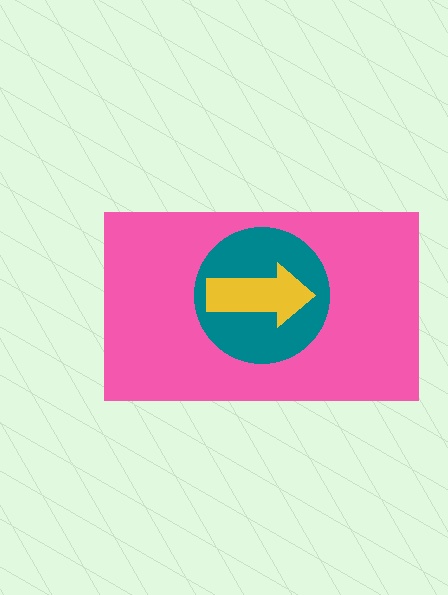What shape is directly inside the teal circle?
The yellow arrow.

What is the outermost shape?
The pink rectangle.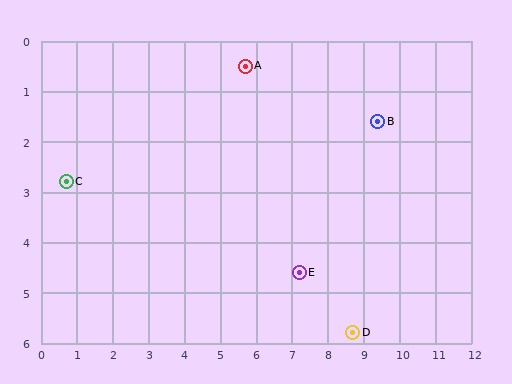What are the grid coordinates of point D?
Point D is at approximately (8.7, 5.8).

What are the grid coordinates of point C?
Point C is at approximately (0.7, 2.8).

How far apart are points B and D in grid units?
Points B and D are about 4.3 grid units apart.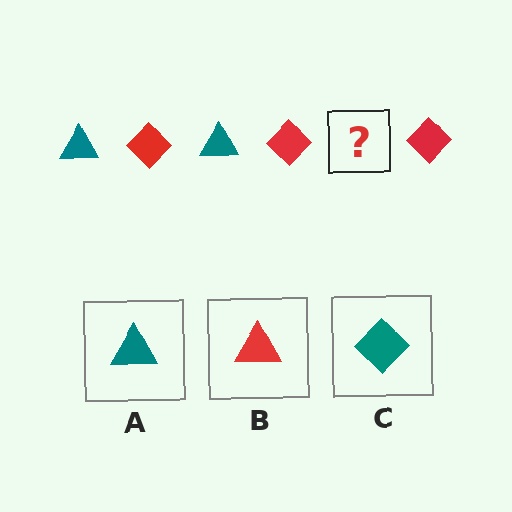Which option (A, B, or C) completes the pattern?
A.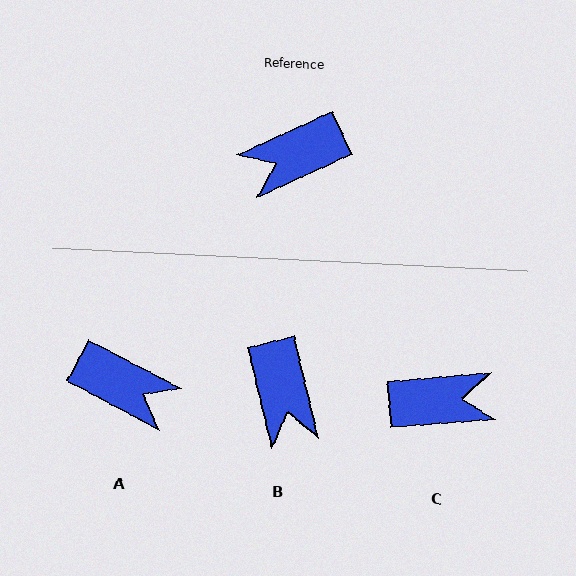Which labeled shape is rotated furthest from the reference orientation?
C, about 160 degrees away.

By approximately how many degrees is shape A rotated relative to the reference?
Approximately 128 degrees counter-clockwise.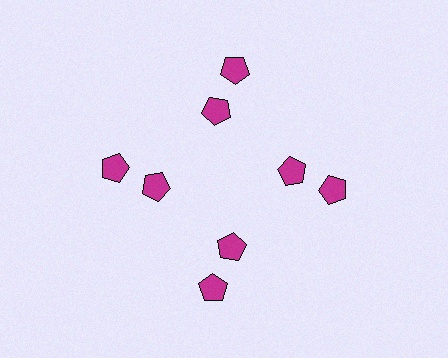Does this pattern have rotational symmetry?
Yes, this pattern has 4-fold rotational symmetry. It looks the same after rotating 90 degrees around the center.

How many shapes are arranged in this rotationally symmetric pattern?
There are 8 shapes, arranged in 4 groups of 2.